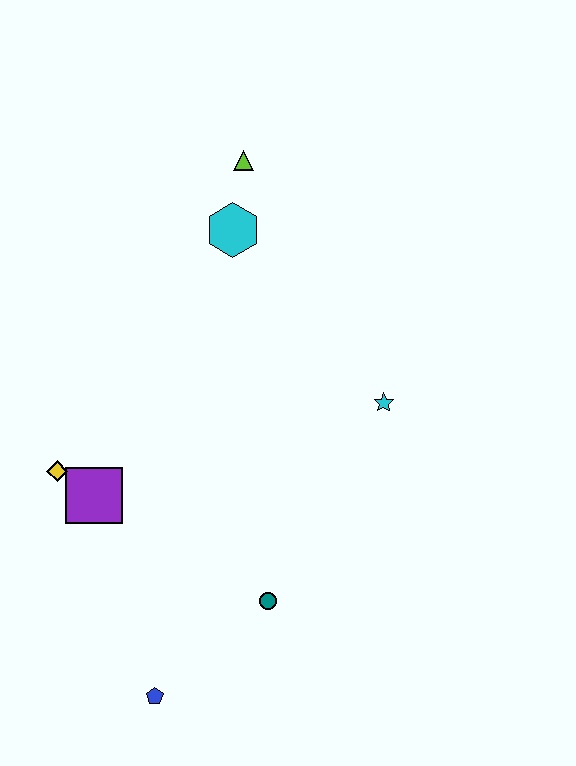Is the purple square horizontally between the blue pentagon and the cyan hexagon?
No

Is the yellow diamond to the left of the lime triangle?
Yes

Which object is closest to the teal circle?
The blue pentagon is closest to the teal circle.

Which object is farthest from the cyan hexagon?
The blue pentagon is farthest from the cyan hexagon.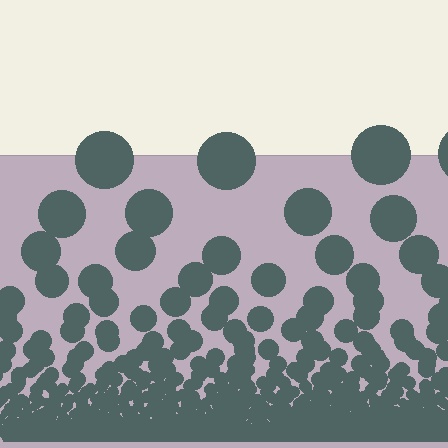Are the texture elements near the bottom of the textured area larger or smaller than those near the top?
Smaller. The gradient is inverted — elements near the bottom are smaller and denser.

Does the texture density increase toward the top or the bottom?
Density increases toward the bottom.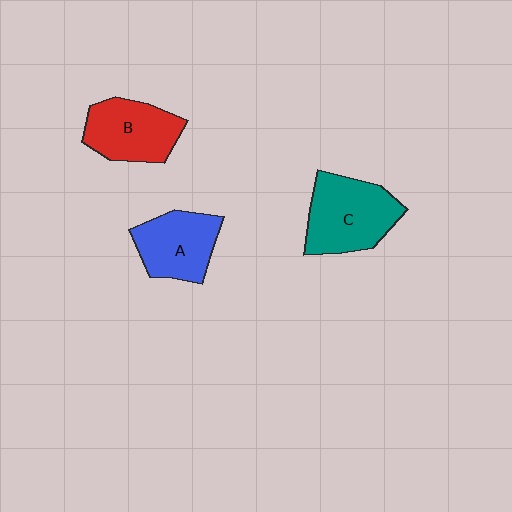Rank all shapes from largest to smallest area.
From largest to smallest: C (teal), B (red), A (blue).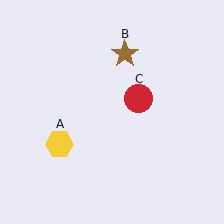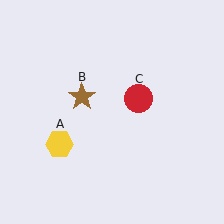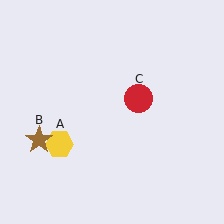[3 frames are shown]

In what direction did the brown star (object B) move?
The brown star (object B) moved down and to the left.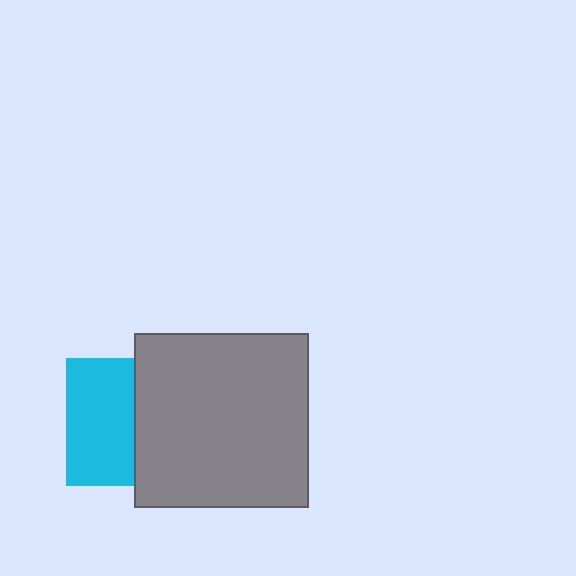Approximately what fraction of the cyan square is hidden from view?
Roughly 47% of the cyan square is hidden behind the gray square.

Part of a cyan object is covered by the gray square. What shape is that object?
It is a square.